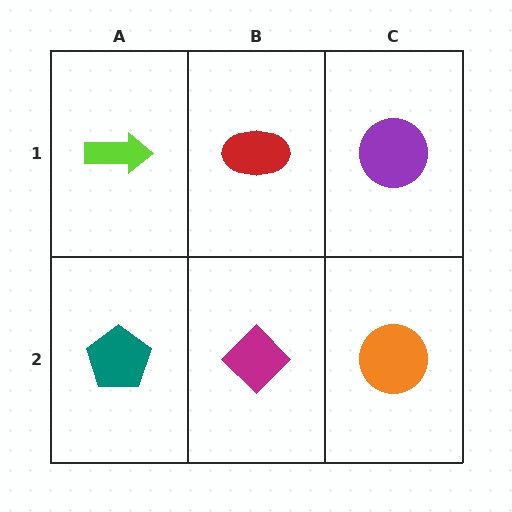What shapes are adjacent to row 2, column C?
A purple circle (row 1, column C), a magenta diamond (row 2, column B).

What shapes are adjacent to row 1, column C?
An orange circle (row 2, column C), a red ellipse (row 1, column B).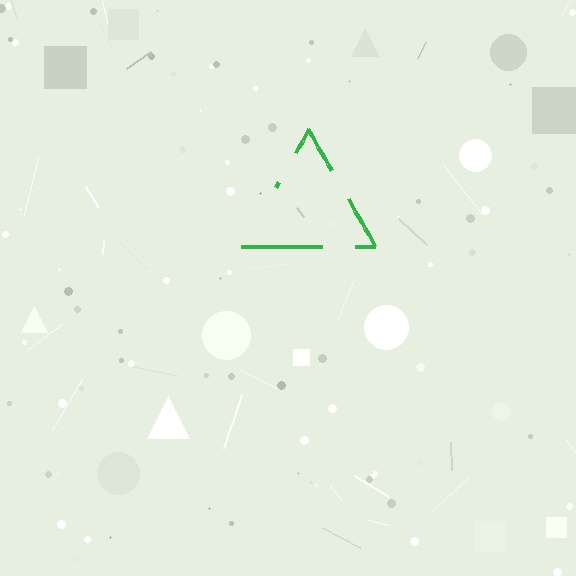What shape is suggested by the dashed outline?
The dashed outline suggests a triangle.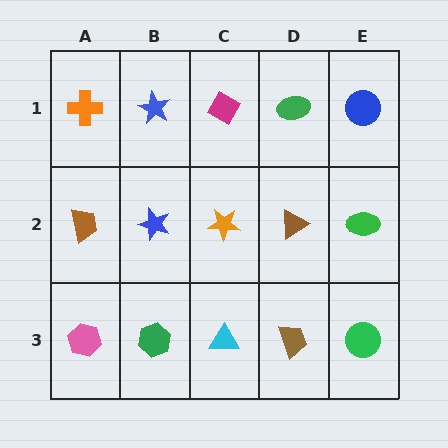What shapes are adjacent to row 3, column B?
A blue star (row 2, column B), a pink hexagon (row 3, column A), a cyan triangle (row 3, column C).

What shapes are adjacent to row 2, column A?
An orange cross (row 1, column A), a pink hexagon (row 3, column A), a blue star (row 2, column B).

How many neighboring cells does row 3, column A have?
2.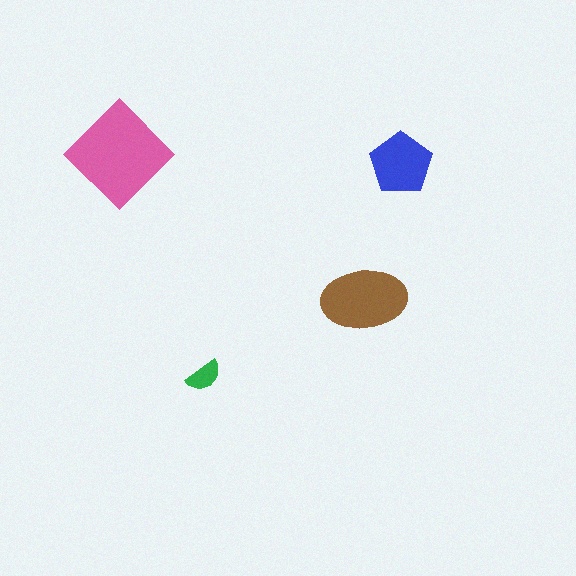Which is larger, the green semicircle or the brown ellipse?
The brown ellipse.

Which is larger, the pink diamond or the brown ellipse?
The pink diamond.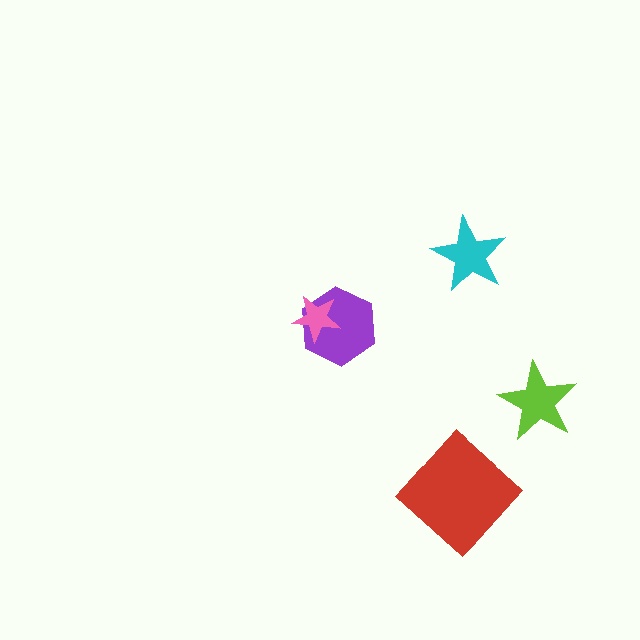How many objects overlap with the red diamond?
0 objects overlap with the red diamond.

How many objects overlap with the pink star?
1 object overlaps with the pink star.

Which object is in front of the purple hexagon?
The pink star is in front of the purple hexagon.